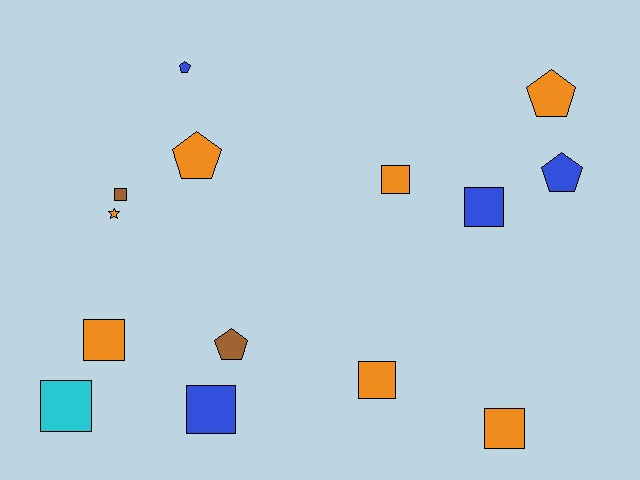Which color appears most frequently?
Orange, with 7 objects.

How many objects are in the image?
There are 14 objects.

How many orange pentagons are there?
There are 2 orange pentagons.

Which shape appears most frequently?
Square, with 8 objects.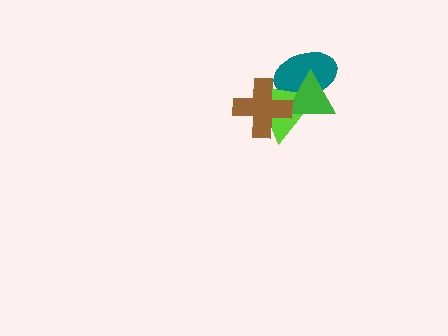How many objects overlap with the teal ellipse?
3 objects overlap with the teal ellipse.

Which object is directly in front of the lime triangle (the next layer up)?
The green triangle is directly in front of the lime triangle.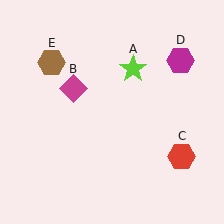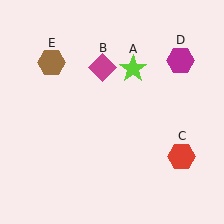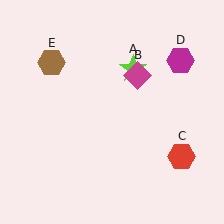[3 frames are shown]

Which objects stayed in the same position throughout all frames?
Lime star (object A) and red hexagon (object C) and magenta hexagon (object D) and brown hexagon (object E) remained stationary.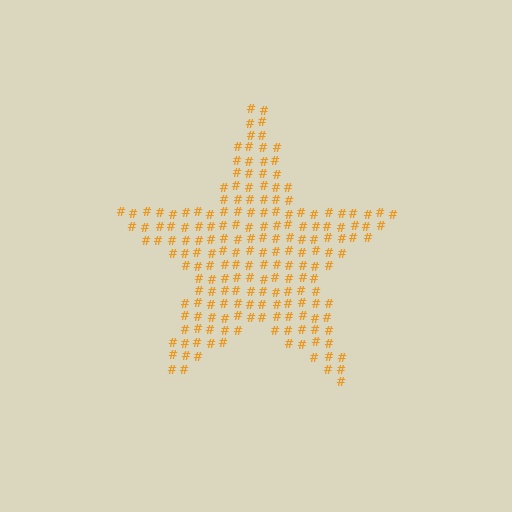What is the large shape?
The large shape is a star.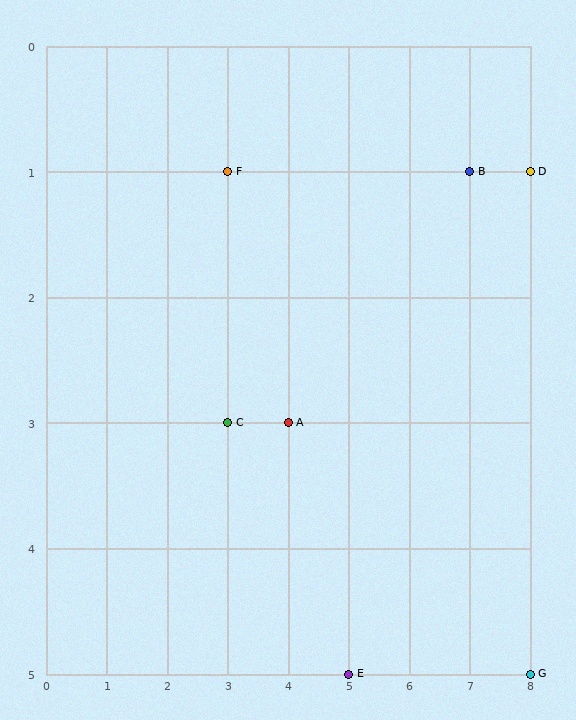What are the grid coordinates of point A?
Point A is at grid coordinates (4, 3).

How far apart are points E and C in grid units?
Points E and C are 2 columns and 2 rows apart (about 2.8 grid units diagonally).